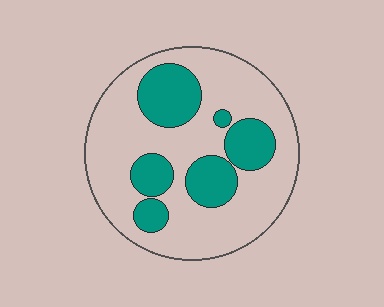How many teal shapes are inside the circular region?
6.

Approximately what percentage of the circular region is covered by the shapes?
Approximately 30%.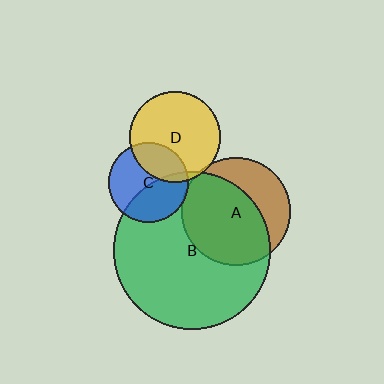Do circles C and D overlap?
Yes.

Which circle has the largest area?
Circle B (green).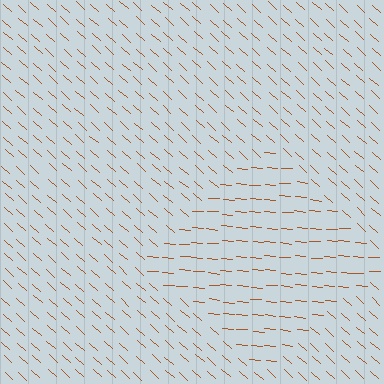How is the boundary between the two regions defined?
The boundary is defined purely by a change in line orientation (approximately 37 degrees difference). All lines are the same color and thickness.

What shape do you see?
I see a diamond.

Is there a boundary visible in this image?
Yes, there is a texture boundary formed by a change in line orientation.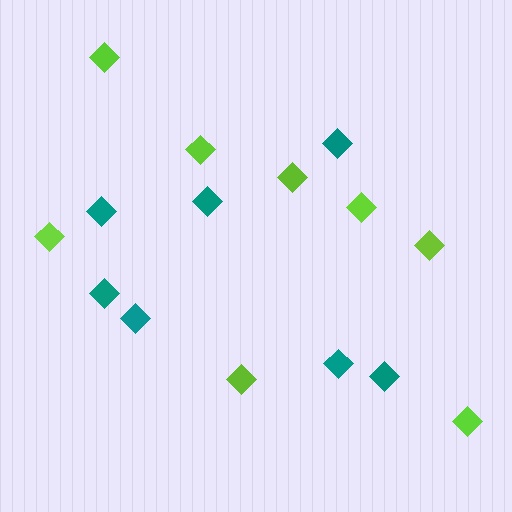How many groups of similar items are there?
There are 2 groups: one group of teal diamonds (7) and one group of lime diamonds (8).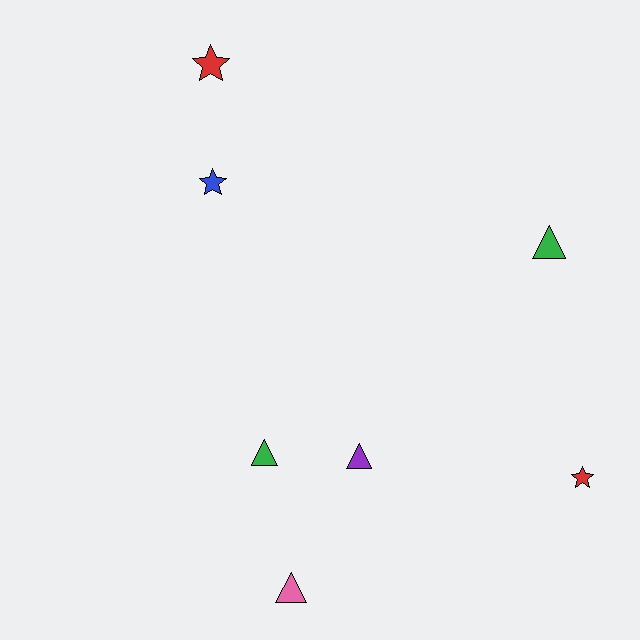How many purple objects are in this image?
There is 1 purple object.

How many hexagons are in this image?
There are no hexagons.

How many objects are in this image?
There are 7 objects.